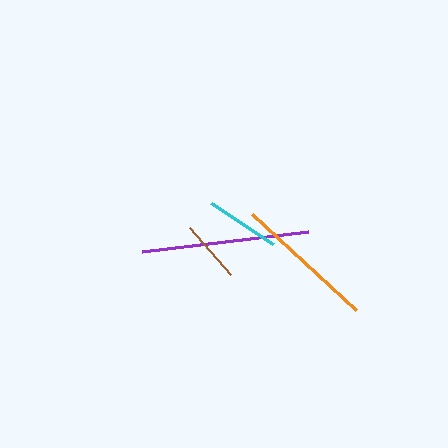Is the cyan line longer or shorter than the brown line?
The cyan line is longer than the brown line.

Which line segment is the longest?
The purple line is the longest at approximately 167 pixels.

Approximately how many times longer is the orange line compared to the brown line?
The orange line is approximately 2.3 times the length of the brown line.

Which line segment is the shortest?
The brown line is the shortest at approximately 63 pixels.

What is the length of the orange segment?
The orange segment is approximately 142 pixels long.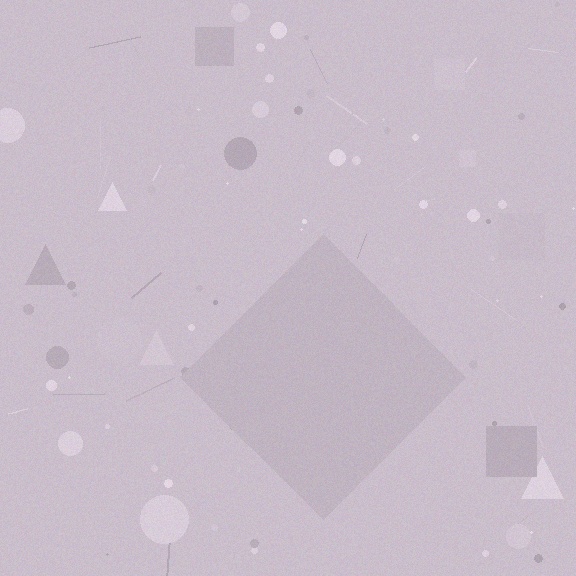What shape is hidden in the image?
A diamond is hidden in the image.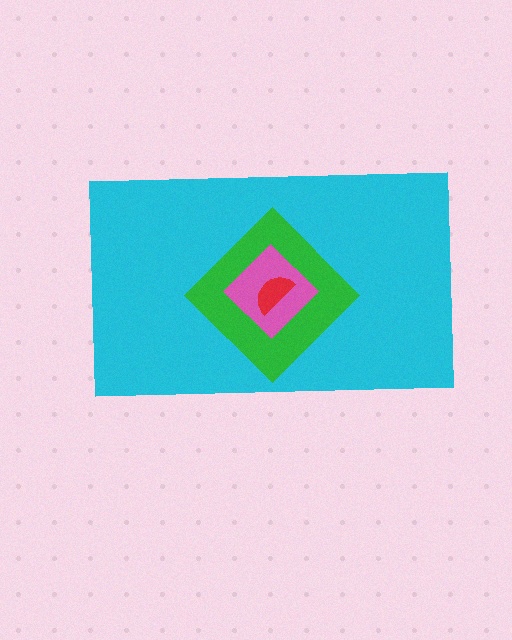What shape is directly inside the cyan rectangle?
The green diamond.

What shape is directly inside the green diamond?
The pink diamond.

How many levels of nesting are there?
4.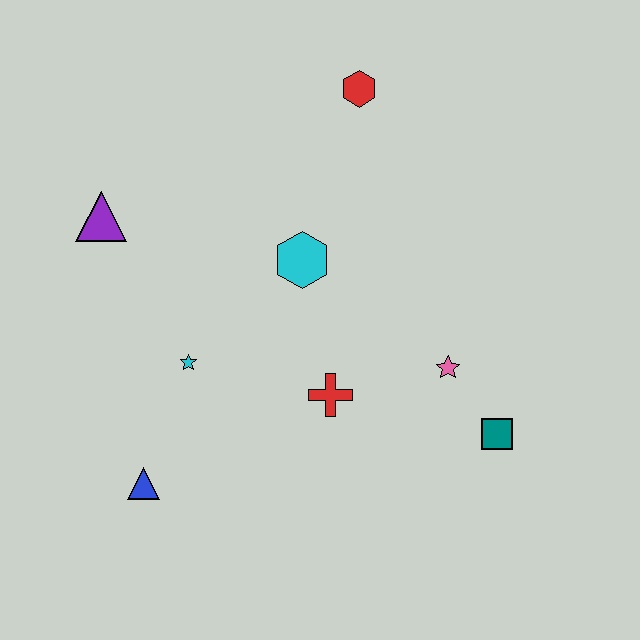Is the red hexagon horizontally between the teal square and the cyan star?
Yes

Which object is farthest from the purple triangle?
The teal square is farthest from the purple triangle.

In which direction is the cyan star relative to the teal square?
The cyan star is to the left of the teal square.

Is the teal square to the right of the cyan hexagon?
Yes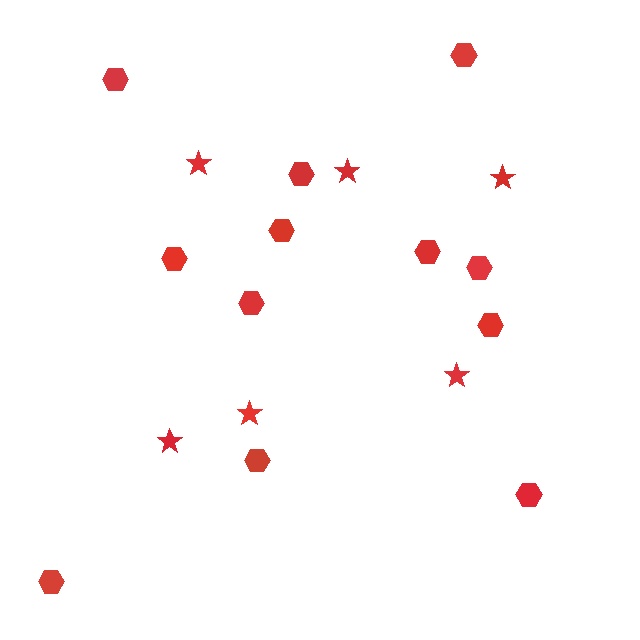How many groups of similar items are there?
There are 2 groups: one group of stars (6) and one group of hexagons (12).